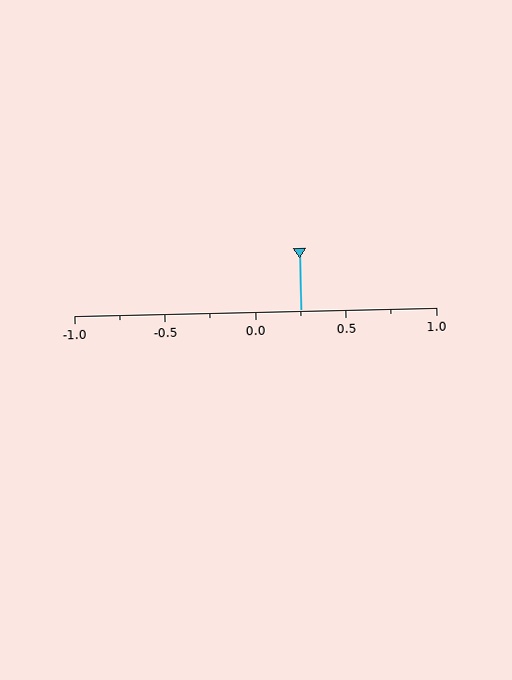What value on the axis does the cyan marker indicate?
The marker indicates approximately 0.25.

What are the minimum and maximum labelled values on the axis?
The axis runs from -1.0 to 1.0.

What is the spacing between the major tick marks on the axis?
The major ticks are spaced 0.5 apart.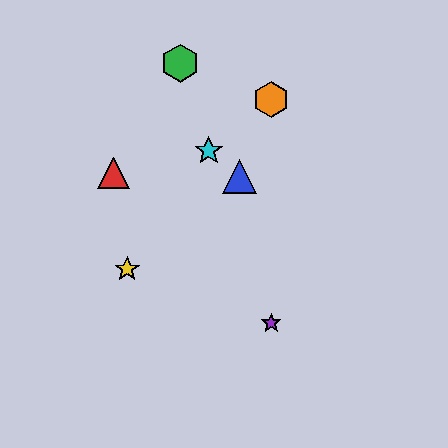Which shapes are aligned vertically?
The purple star, the orange hexagon are aligned vertically.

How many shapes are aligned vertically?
2 shapes (the purple star, the orange hexagon) are aligned vertically.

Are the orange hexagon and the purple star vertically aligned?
Yes, both are at x≈271.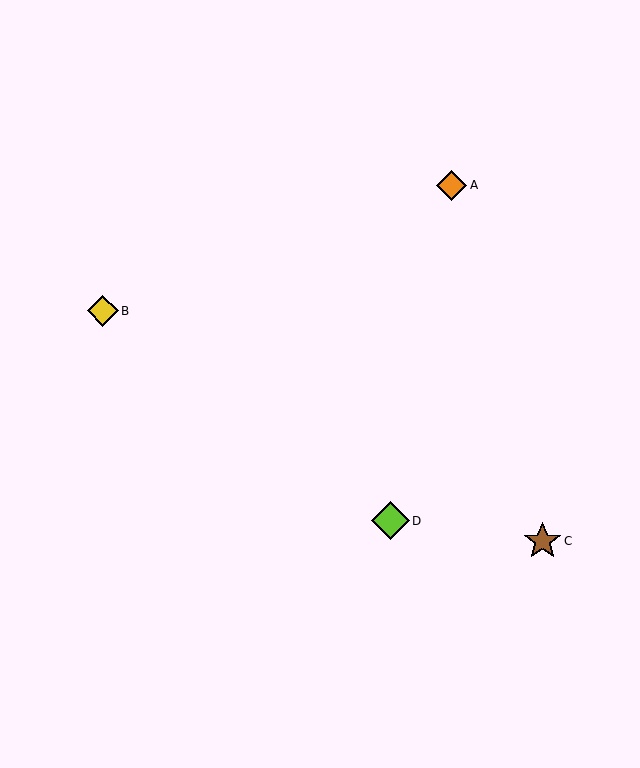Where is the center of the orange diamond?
The center of the orange diamond is at (452, 185).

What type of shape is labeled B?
Shape B is a yellow diamond.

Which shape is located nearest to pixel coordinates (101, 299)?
The yellow diamond (labeled B) at (103, 311) is nearest to that location.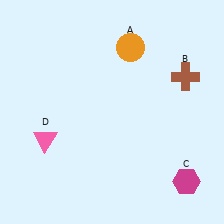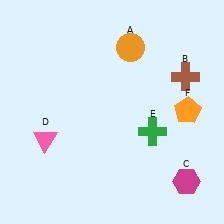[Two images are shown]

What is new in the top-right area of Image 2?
An orange pentagon (F) was added in the top-right area of Image 2.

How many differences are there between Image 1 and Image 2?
There are 2 differences between the two images.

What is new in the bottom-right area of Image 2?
A green cross (E) was added in the bottom-right area of Image 2.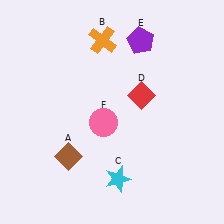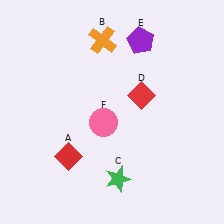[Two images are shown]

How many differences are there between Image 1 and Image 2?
There are 2 differences between the two images.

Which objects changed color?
A changed from brown to red. C changed from cyan to green.